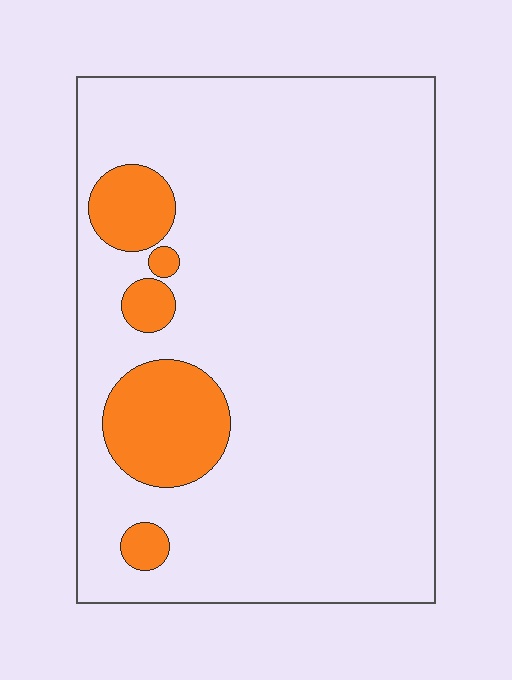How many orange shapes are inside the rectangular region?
5.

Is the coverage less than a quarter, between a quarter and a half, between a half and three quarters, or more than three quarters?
Less than a quarter.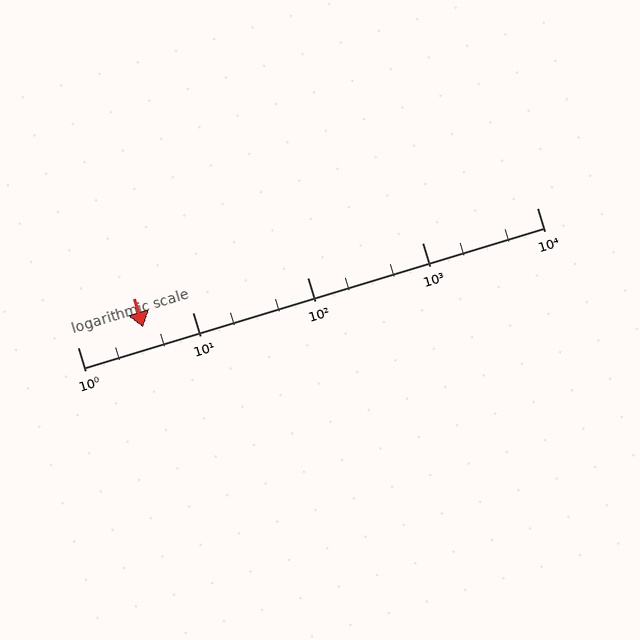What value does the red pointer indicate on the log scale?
The pointer indicates approximately 3.7.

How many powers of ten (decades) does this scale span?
The scale spans 4 decades, from 1 to 10000.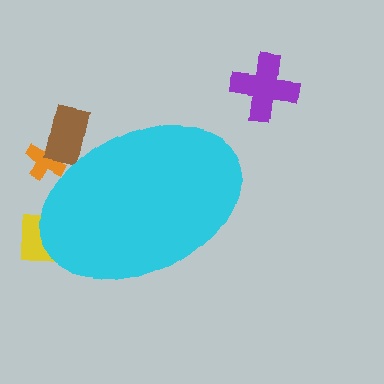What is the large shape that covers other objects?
A cyan ellipse.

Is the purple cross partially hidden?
No, the purple cross is fully visible.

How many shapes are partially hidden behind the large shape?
3 shapes are partially hidden.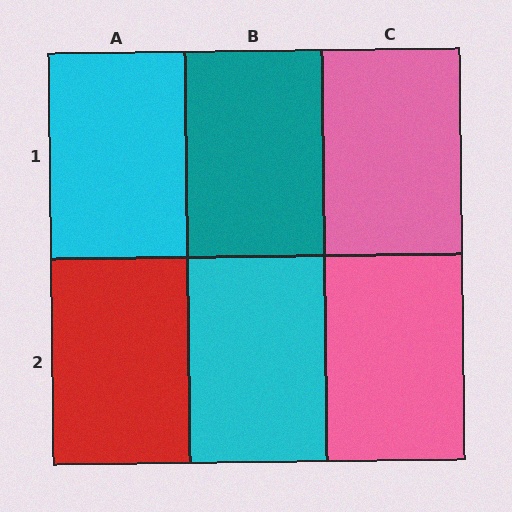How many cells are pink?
2 cells are pink.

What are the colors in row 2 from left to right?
Red, cyan, pink.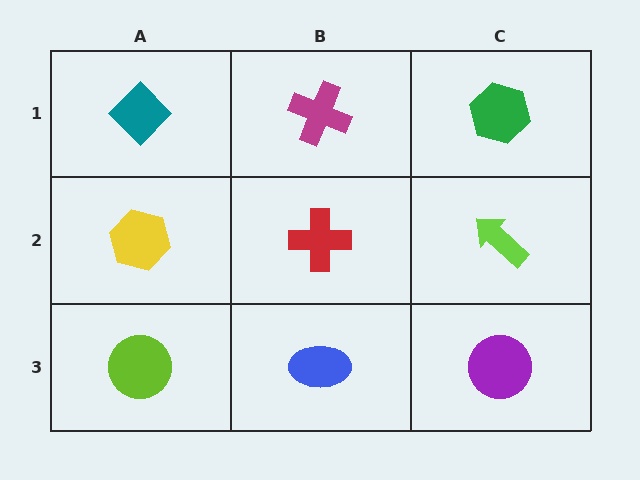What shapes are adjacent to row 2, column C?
A green hexagon (row 1, column C), a purple circle (row 3, column C), a red cross (row 2, column B).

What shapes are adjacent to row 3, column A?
A yellow hexagon (row 2, column A), a blue ellipse (row 3, column B).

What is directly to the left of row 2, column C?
A red cross.